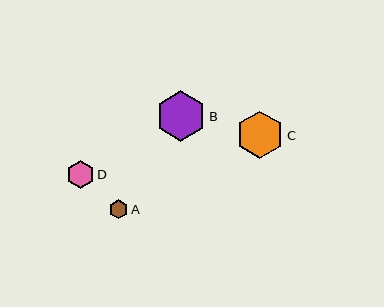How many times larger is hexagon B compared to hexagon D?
Hexagon B is approximately 1.8 times the size of hexagon D.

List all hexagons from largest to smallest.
From largest to smallest: B, C, D, A.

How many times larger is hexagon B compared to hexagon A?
Hexagon B is approximately 2.7 times the size of hexagon A.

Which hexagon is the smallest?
Hexagon A is the smallest with a size of approximately 19 pixels.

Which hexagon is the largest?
Hexagon B is the largest with a size of approximately 51 pixels.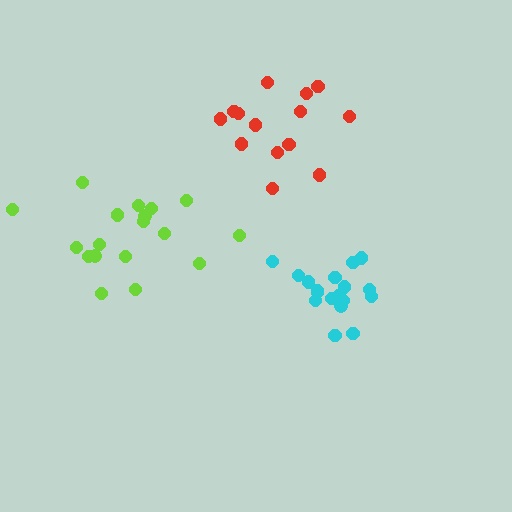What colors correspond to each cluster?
The clusters are colored: cyan, red, lime.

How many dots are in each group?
Group 1: 18 dots, Group 2: 14 dots, Group 3: 18 dots (50 total).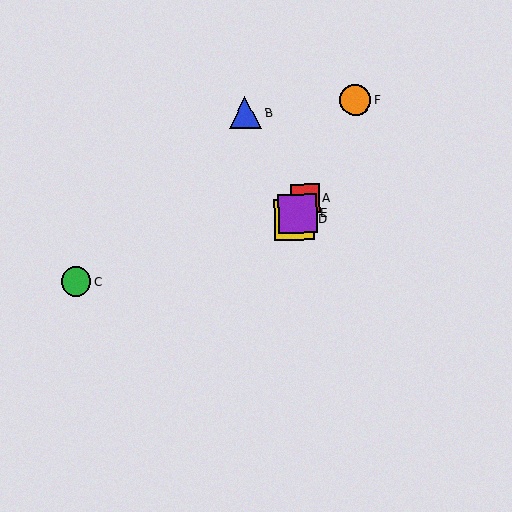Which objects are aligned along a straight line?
Objects A, D, E, F are aligned along a straight line.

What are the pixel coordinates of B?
Object B is at (245, 113).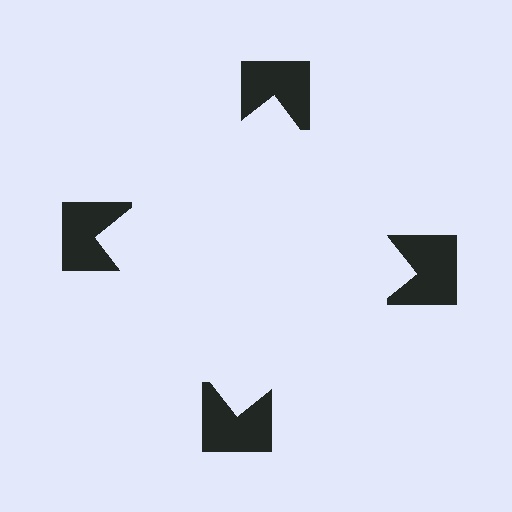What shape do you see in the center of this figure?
An illusory square — its edges are inferred from the aligned wedge cuts in the notched squares, not physically drawn.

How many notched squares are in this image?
There are 4 — one at each vertex of the illusory square.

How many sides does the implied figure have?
4 sides.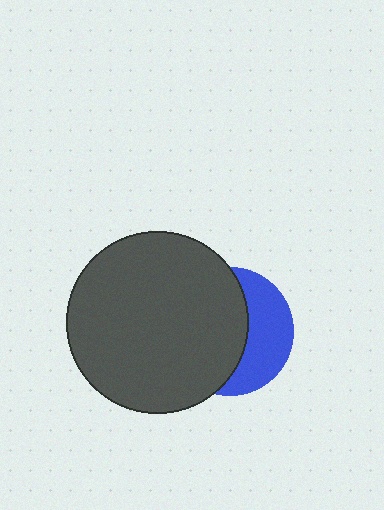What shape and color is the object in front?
The object in front is a dark gray circle.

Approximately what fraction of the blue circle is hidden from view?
Roughly 60% of the blue circle is hidden behind the dark gray circle.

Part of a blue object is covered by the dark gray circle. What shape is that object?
It is a circle.